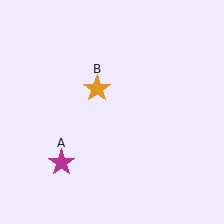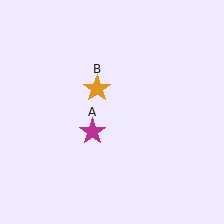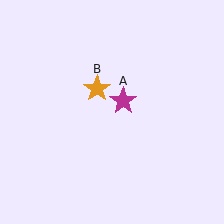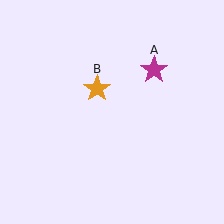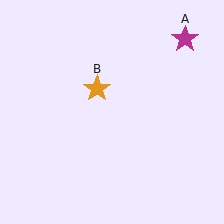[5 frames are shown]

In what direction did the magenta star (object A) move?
The magenta star (object A) moved up and to the right.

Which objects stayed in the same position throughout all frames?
Orange star (object B) remained stationary.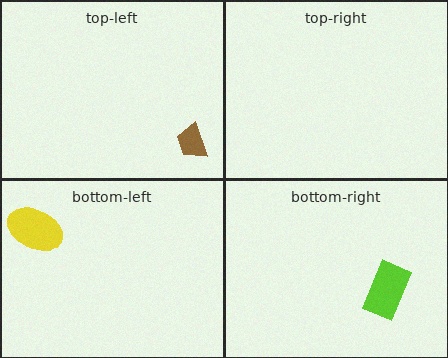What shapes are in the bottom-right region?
The lime rectangle.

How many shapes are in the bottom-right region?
1.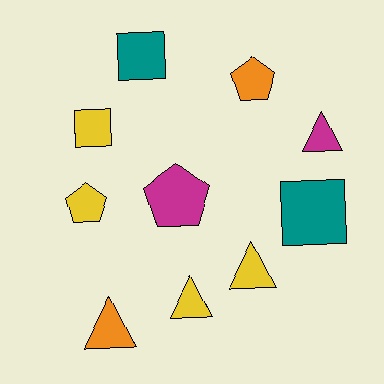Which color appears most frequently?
Yellow, with 4 objects.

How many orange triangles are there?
There is 1 orange triangle.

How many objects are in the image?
There are 10 objects.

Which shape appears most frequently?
Triangle, with 4 objects.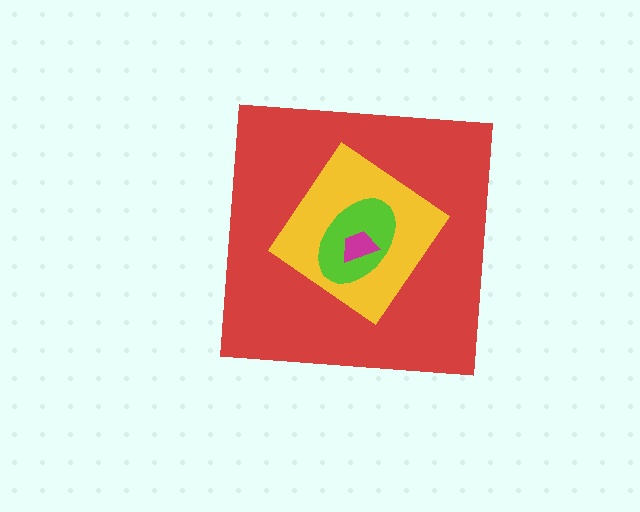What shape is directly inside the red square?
The yellow diamond.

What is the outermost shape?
The red square.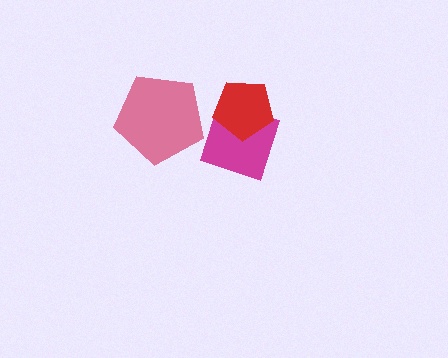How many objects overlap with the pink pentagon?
0 objects overlap with the pink pentagon.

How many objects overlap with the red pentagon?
1 object overlaps with the red pentagon.